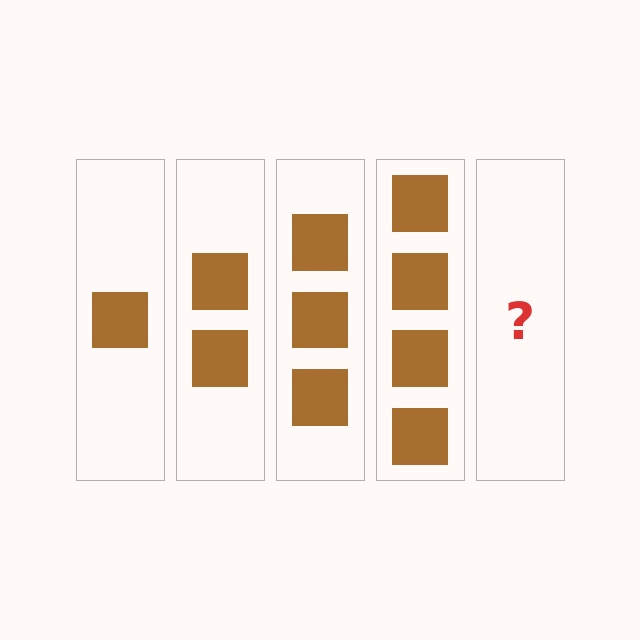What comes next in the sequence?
The next element should be 5 squares.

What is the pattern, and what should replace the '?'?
The pattern is that each step adds one more square. The '?' should be 5 squares.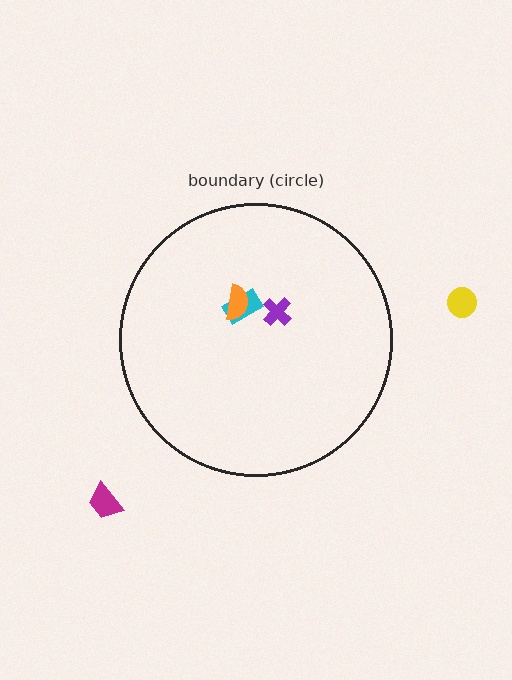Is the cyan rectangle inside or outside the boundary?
Inside.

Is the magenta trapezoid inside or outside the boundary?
Outside.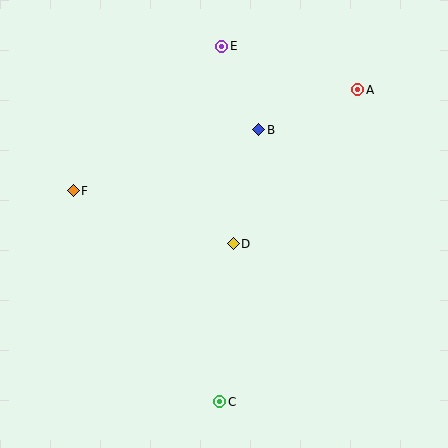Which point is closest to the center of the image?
Point D at (233, 244) is closest to the center.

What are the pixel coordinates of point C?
Point C is at (220, 402).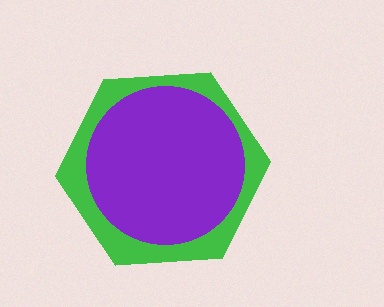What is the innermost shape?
The purple circle.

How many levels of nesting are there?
2.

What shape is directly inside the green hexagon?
The purple circle.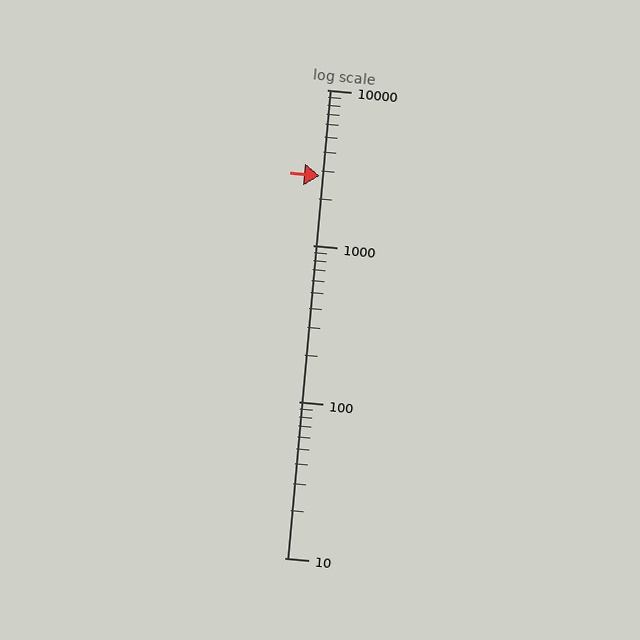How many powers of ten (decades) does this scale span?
The scale spans 3 decades, from 10 to 10000.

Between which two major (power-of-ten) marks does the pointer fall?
The pointer is between 1000 and 10000.